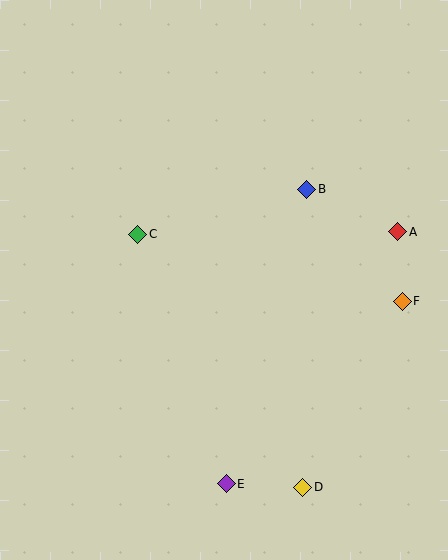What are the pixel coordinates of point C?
Point C is at (138, 234).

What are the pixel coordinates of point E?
Point E is at (226, 484).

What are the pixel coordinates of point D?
Point D is at (303, 487).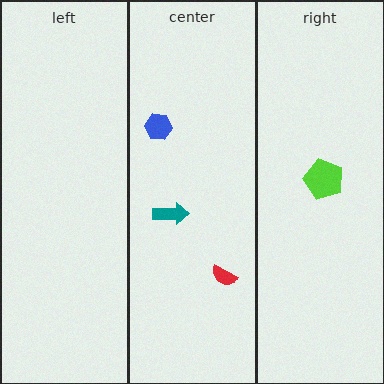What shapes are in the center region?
The red semicircle, the blue hexagon, the teal arrow.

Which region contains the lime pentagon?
The right region.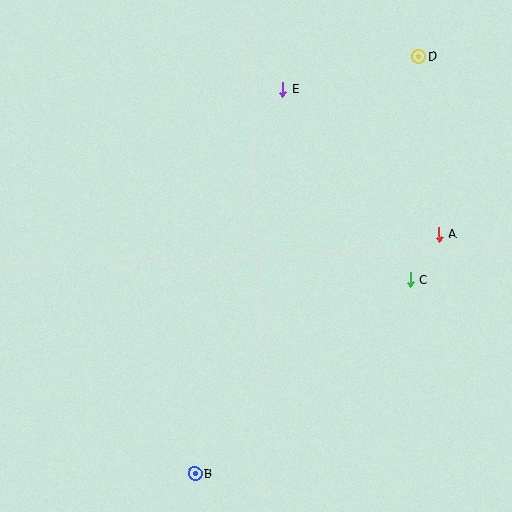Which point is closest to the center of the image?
Point C at (410, 280) is closest to the center.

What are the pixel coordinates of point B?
Point B is at (195, 474).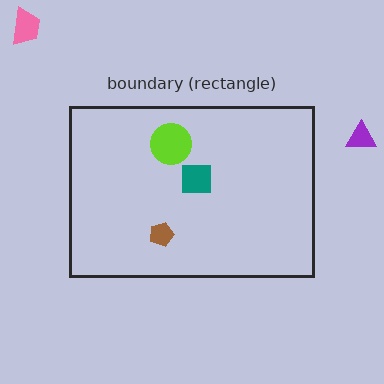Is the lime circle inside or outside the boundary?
Inside.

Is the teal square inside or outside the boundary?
Inside.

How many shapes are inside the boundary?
3 inside, 2 outside.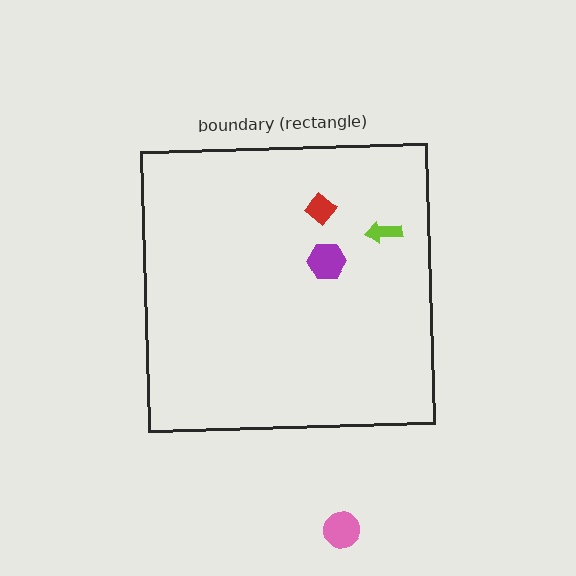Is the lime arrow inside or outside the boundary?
Inside.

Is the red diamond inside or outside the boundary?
Inside.